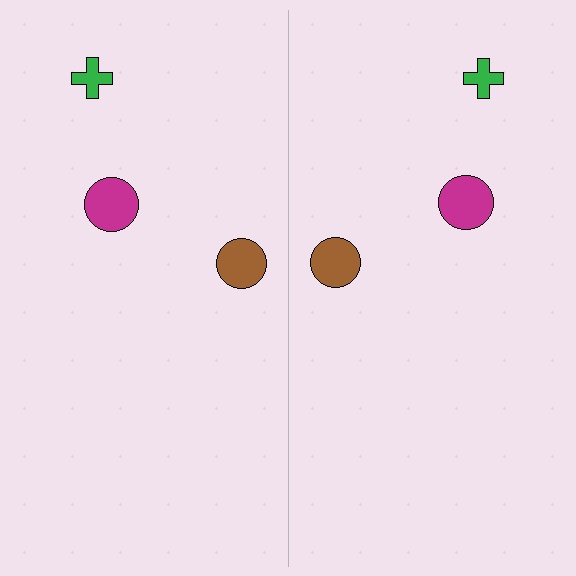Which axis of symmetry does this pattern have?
The pattern has a vertical axis of symmetry running through the center of the image.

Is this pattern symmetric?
Yes, this pattern has bilateral (reflection) symmetry.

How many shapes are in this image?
There are 6 shapes in this image.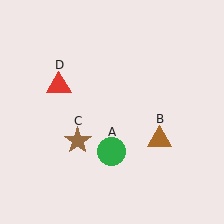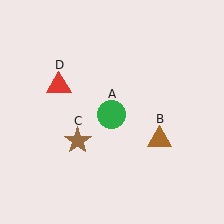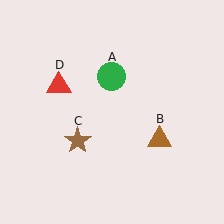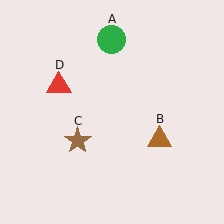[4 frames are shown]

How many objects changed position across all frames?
1 object changed position: green circle (object A).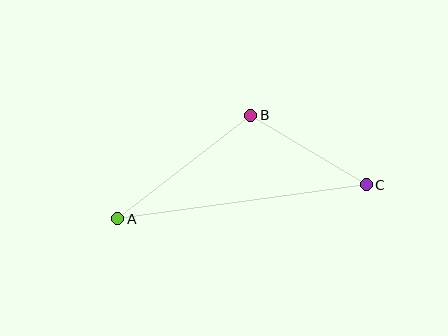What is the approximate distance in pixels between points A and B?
The distance between A and B is approximately 168 pixels.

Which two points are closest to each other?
Points B and C are closest to each other.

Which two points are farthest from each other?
Points A and C are farthest from each other.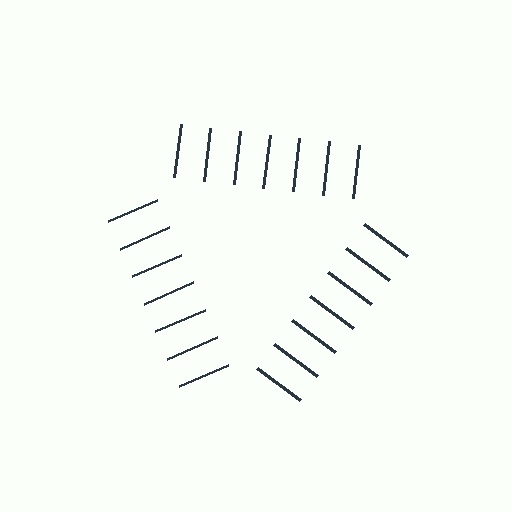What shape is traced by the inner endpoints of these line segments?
An illusory triangle — the line segments terminate on its edges but no continuous stroke is drawn.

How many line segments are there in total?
21 — 7 along each of the 3 edges.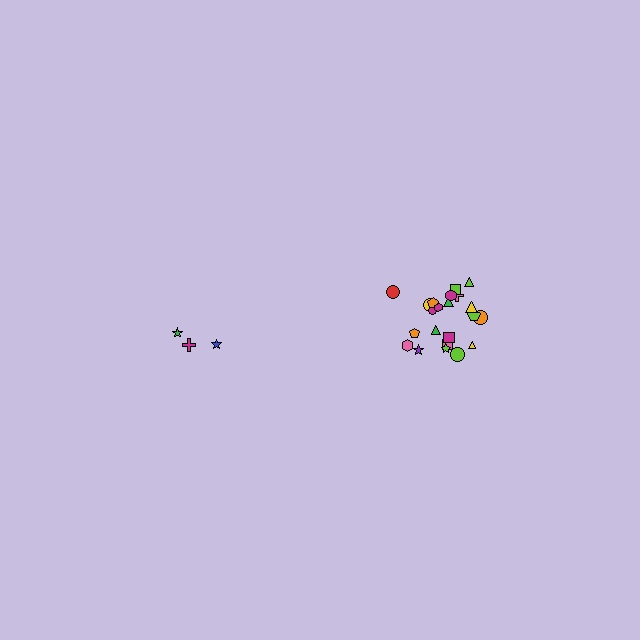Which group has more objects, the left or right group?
The right group.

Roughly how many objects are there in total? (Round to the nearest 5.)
Roughly 25 objects in total.